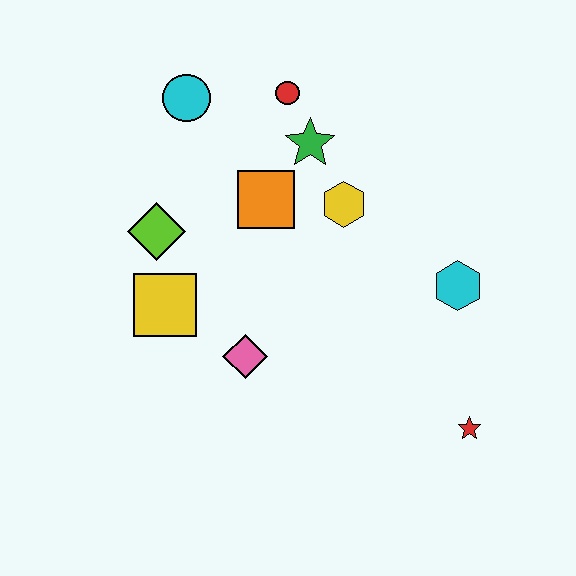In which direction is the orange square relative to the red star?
The orange square is above the red star.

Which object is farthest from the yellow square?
The red star is farthest from the yellow square.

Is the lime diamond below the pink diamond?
No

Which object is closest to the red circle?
The green star is closest to the red circle.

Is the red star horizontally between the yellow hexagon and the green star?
No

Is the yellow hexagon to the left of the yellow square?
No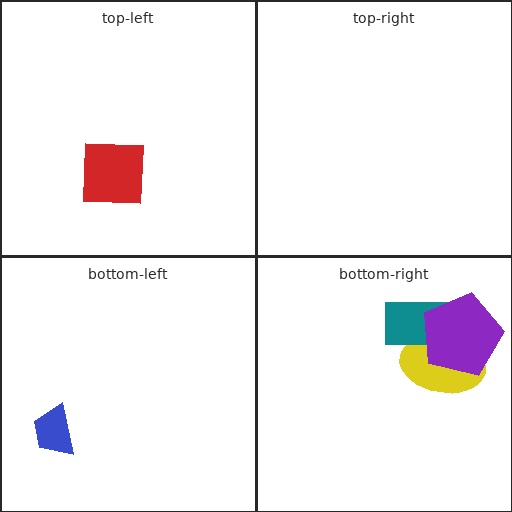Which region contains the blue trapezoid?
The bottom-left region.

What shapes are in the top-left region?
The red square.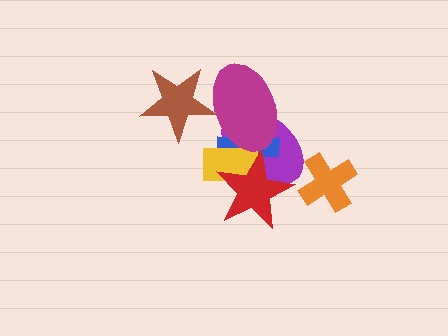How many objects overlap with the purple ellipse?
4 objects overlap with the purple ellipse.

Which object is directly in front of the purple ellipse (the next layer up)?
The blue cross is directly in front of the purple ellipse.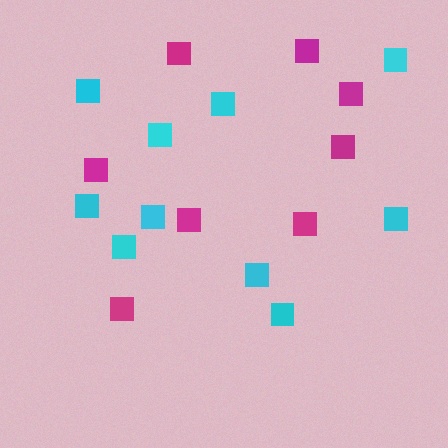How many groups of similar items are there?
There are 2 groups: one group of magenta squares (8) and one group of cyan squares (10).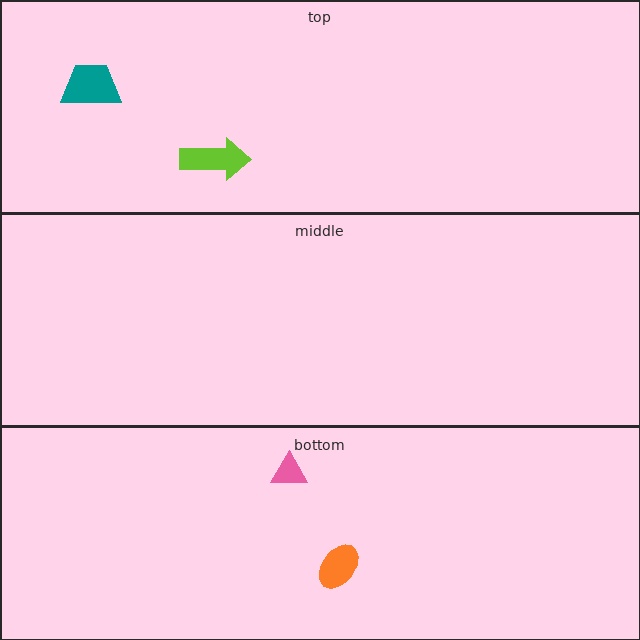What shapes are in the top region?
The lime arrow, the teal trapezoid.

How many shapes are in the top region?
2.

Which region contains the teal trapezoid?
The top region.